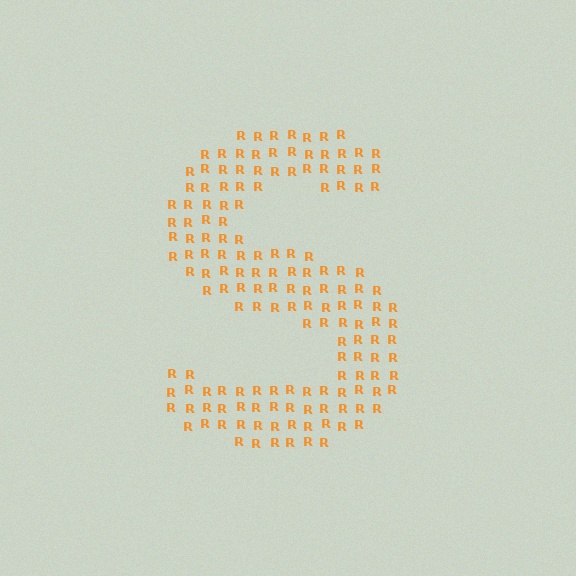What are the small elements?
The small elements are letter R's.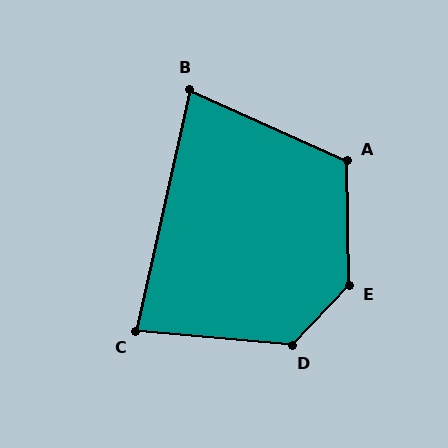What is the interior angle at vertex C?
Approximately 82 degrees (acute).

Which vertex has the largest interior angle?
E, at approximately 136 degrees.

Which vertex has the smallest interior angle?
B, at approximately 78 degrees.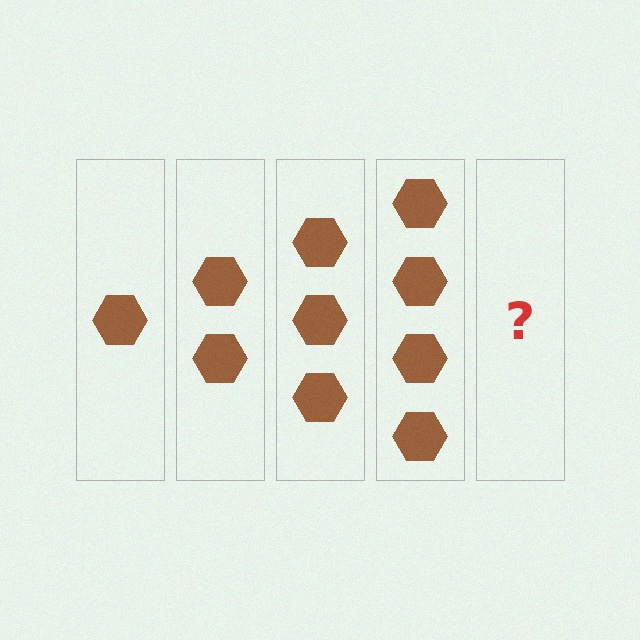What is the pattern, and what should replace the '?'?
The pattern is that each step adds one more hexagon. The '?' should be 5 hexagons.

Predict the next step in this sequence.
The next step is 5 hexagons.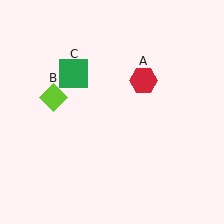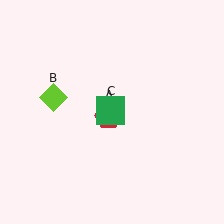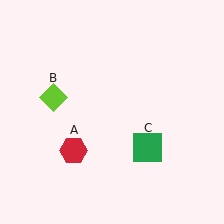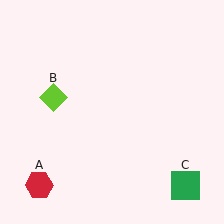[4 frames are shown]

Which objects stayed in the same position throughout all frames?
Lime diamond (object B) remained stationary.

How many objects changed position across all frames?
2 objects changed position: red hexagon (object A), green square (object C).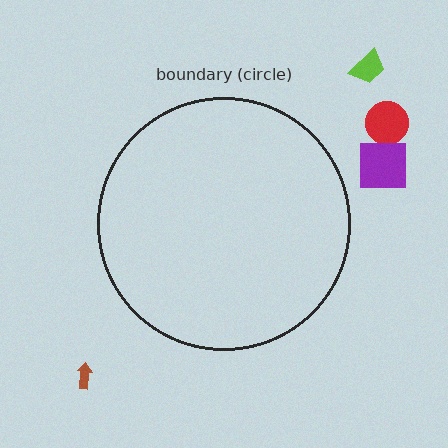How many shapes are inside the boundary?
0 inside, 4 outside.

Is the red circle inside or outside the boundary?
Outside.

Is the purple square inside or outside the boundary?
Outside.